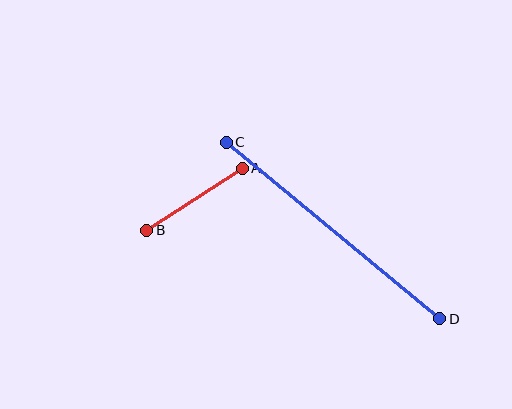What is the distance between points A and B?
The distance is approximately 114 pixels.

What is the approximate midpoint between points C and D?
The midpoint is at approximately (333, 230) pixels.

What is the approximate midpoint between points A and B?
The midpoint is at approximately (194, 199) pixels.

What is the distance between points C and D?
The distance is approximately 277 pixels.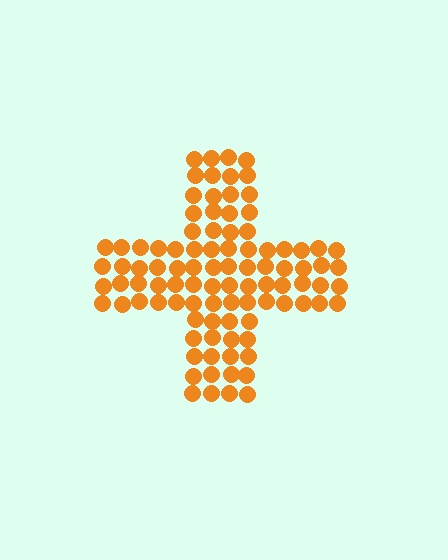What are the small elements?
The small elements are circles.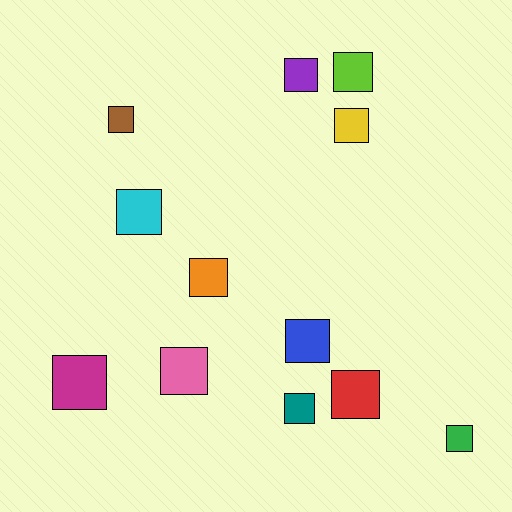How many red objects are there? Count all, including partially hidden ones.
There is 1 red object.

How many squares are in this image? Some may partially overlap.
There are 12 squares.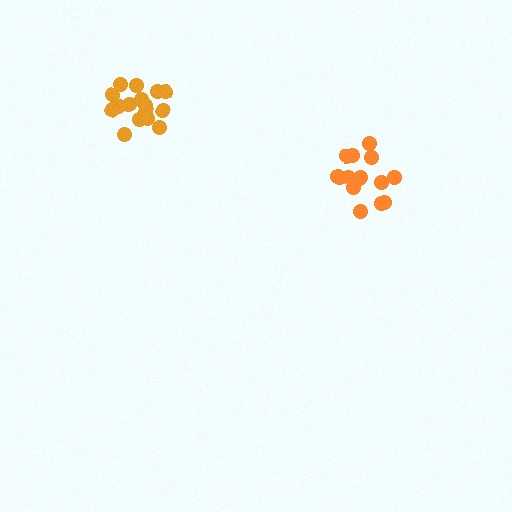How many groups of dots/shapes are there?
There are 2 groups.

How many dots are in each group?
Group 1: 16 dots, Group 2: 15 dots (31 total).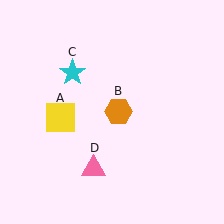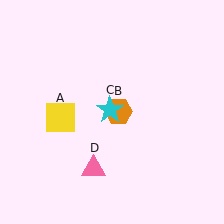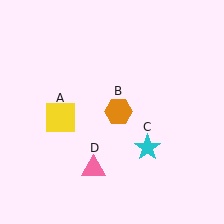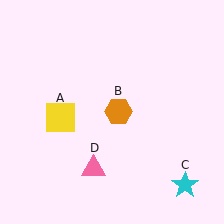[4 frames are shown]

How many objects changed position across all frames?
1 object changed position: cyan star (object C).